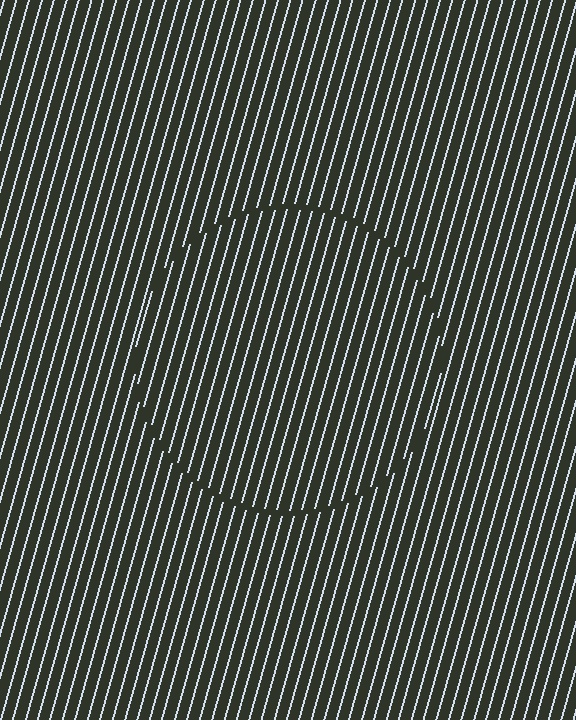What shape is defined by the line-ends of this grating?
An illusory circle. The interior of the shape contains the same grating, shifted by half a period — the contour is defined by the phase discontinuity where line-ends from the inner and outer gratings abut.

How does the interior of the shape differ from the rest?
The interior of the shape contains the same grating, shifted by half a period — the contour is defined by the phase discontinuity where line-ends from the inner and outer gratings abut.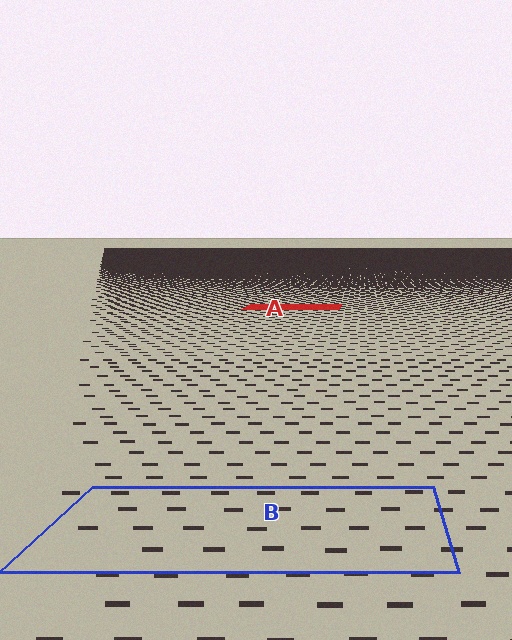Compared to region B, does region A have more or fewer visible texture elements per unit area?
Region A has more texture elements per unit area — they are packed more densely because it is farther away.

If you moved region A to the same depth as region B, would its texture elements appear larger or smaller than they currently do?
They would appear larger. At a closer depth, the same texture elements are projected at a bigger on-screen size.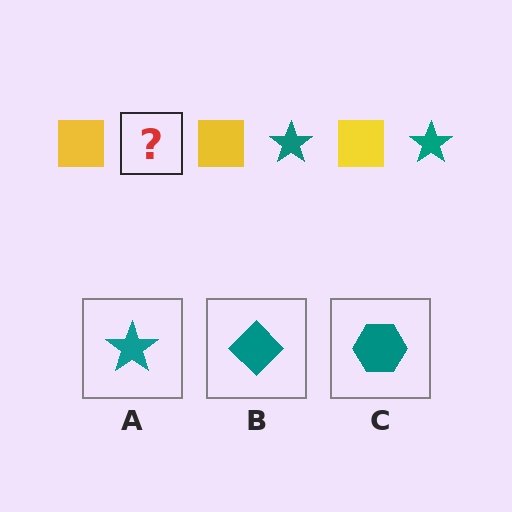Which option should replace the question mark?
Option A.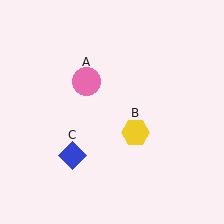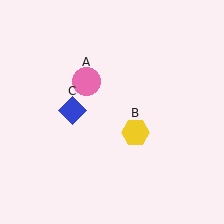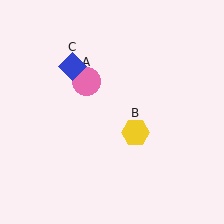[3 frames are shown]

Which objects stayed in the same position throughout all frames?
Pink circle (object A) and yellow hexagon (object B) remained stationary.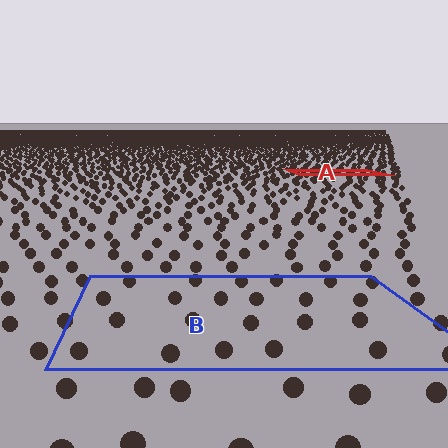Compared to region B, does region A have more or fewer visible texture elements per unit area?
Region A has more texture elements per unit area — they are packed more densely because it is farther away.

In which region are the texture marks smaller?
The texture marks are smaller in region A, because it is farther away.